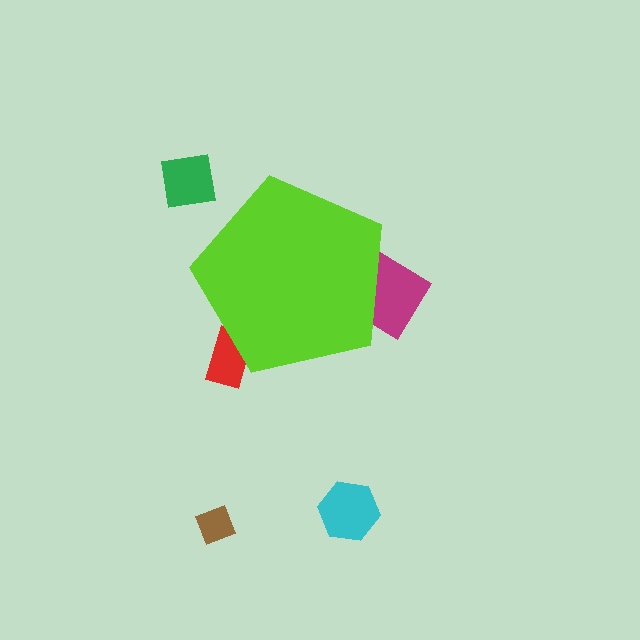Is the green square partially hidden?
No, the green square is fully visible.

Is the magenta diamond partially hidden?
Yes, the magenta diamond is partially hidden behind the lime pentagon.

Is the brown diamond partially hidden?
No, the brown diamond is fully visible.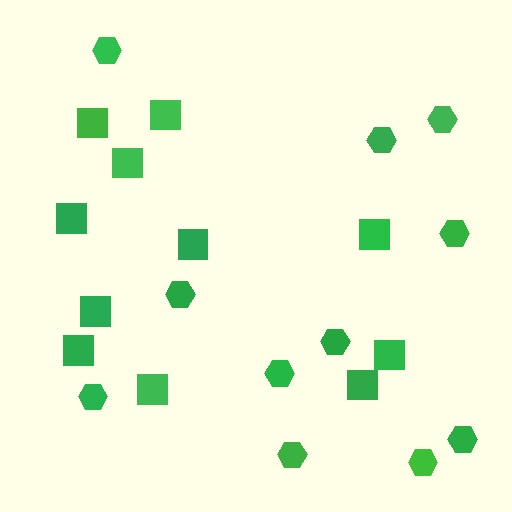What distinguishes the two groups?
There are 2 groups: one group of hexagons (11) and one group of squares (11).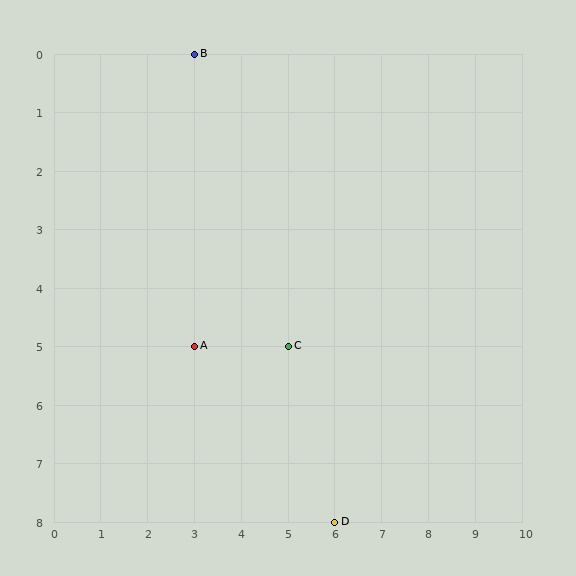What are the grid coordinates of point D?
Point D is at grid coordinates (6, 8).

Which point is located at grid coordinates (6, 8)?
Point D is at (6, 8).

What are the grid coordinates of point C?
Point C is at grid coordinates (5, 5).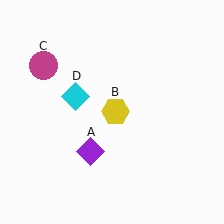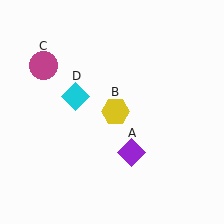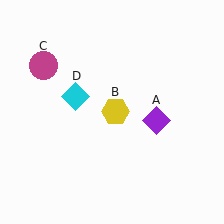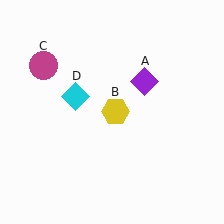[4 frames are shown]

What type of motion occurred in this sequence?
The purple diamond (object A) rotated counterclockwise around the center of the scene.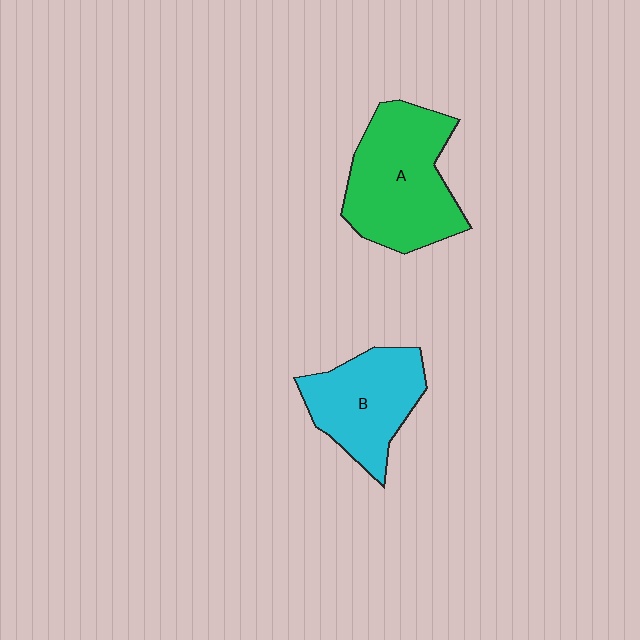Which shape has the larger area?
Shape A (green).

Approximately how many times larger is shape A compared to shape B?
Approximately 1.3 times.